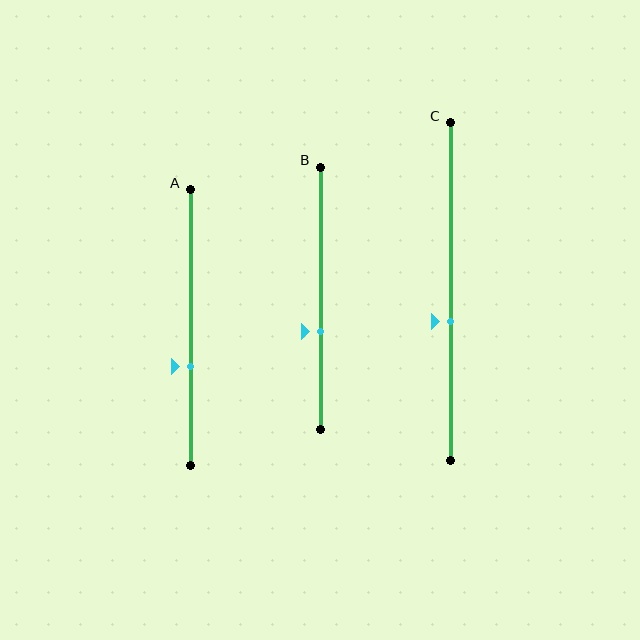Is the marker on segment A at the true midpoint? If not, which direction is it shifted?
No, the marker on segment A is shifted downward by about 14% of the segment length.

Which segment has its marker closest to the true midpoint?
Segment C has its marker closest to the true midpoint.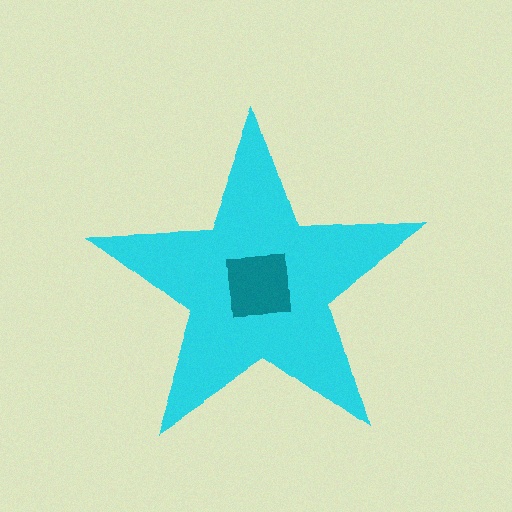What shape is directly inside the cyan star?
The teal square.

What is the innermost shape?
The teal square.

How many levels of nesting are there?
2.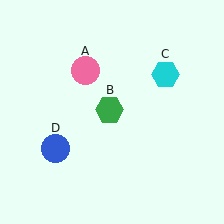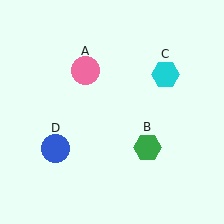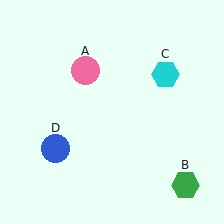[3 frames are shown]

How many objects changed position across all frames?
1 object changed position: green hexagon (object B).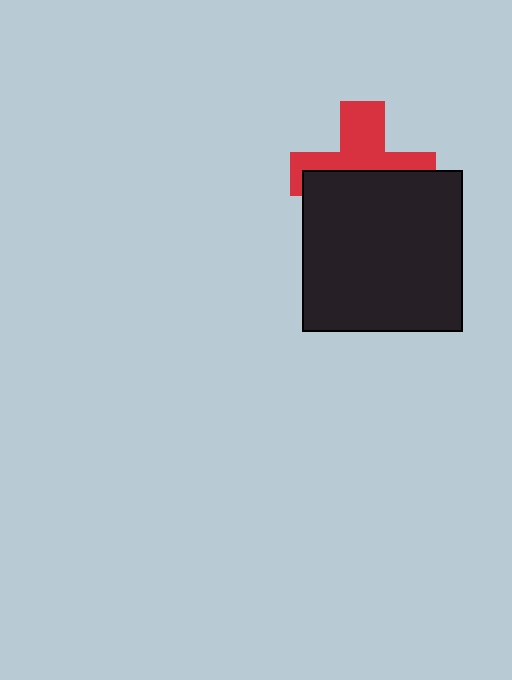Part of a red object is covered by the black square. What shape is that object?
It is a cross.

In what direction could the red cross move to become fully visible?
The red cross could move up. That would shift it out from behind the black square entirely.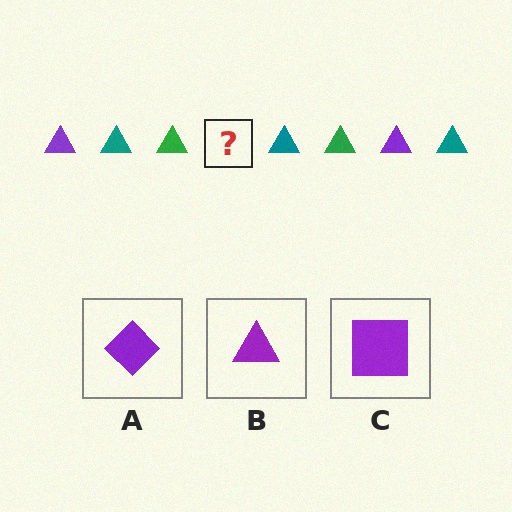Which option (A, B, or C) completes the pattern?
B.